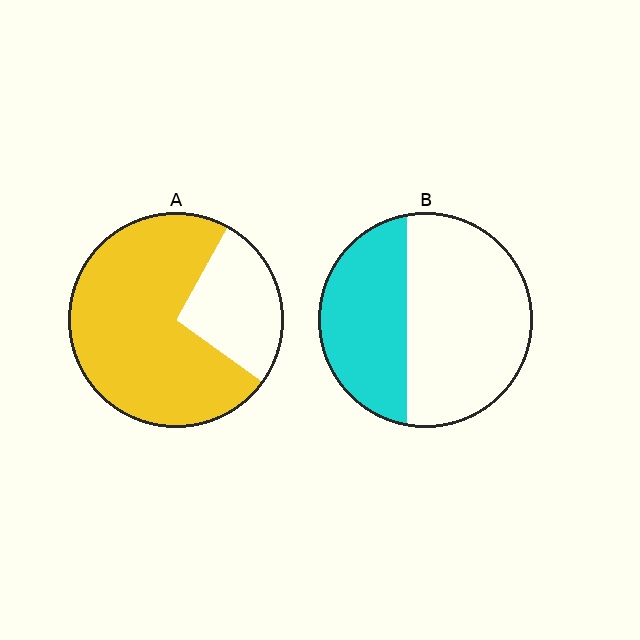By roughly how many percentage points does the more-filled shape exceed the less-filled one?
By roughly 35 percentage points (A over B).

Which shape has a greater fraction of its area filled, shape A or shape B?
Shape A.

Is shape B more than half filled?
No.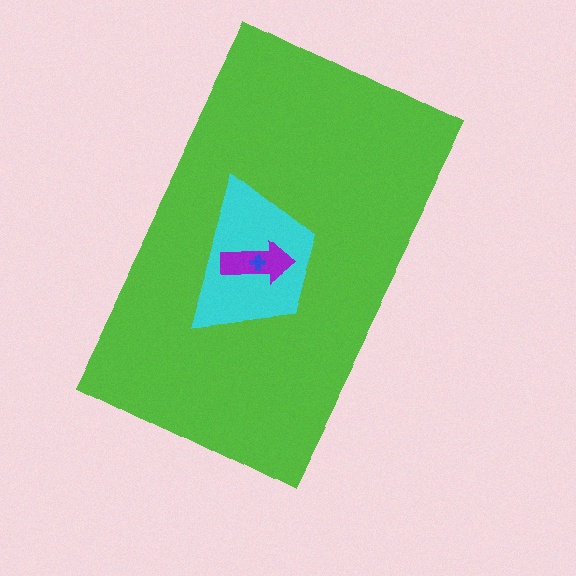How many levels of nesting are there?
4.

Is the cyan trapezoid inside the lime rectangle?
Yes.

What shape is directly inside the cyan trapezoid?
The purple arrow.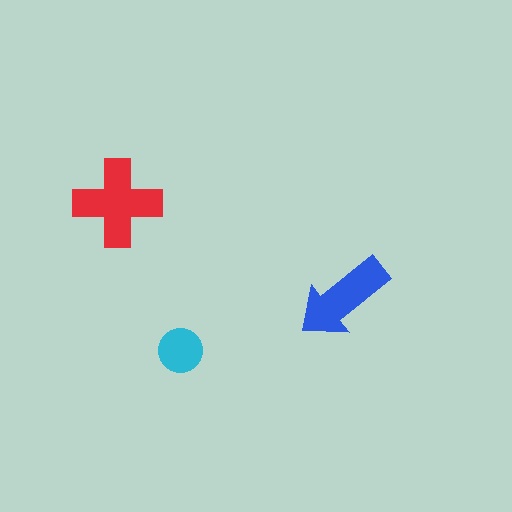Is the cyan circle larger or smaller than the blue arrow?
Smaller.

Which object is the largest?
The red cross.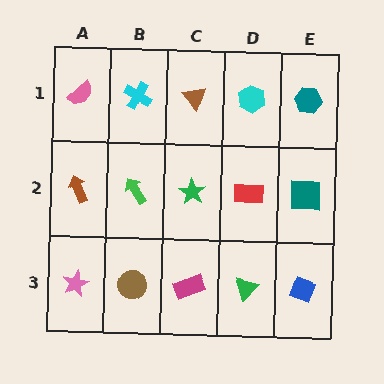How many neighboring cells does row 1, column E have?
2.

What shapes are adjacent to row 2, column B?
A cyan cross (row 1, column B), a brown circle (row 3, column B), a brown arrow (row 2, column A), a green star (row 2, column C).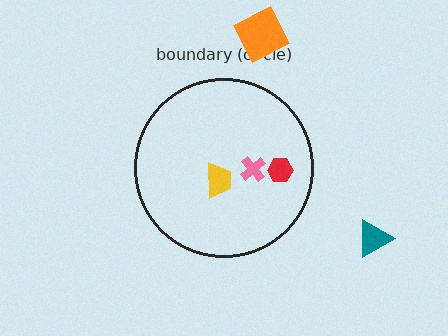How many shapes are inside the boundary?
3 inside, 2 outside.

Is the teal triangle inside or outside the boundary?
Outside.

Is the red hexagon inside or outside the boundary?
Inside.